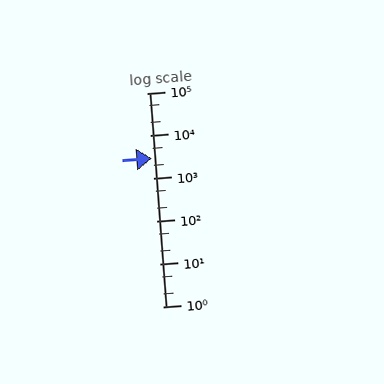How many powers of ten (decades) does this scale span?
The scale spans 5 decades, from 1 to 100000.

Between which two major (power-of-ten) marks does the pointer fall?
The pointer is between 1000 and 10000.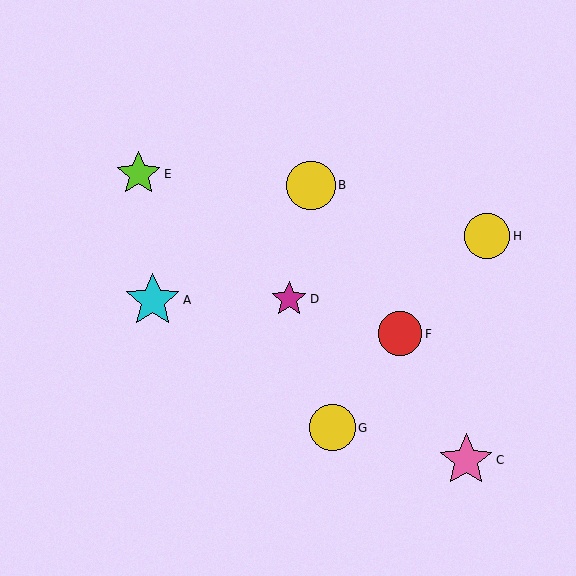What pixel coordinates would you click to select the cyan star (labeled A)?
Click at (153, 300) to select the cyan star A.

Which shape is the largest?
The cyan star (labeled A) is the largest.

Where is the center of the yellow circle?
The center of the yellow circle is at (311, 185).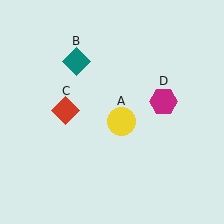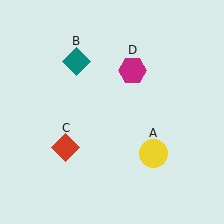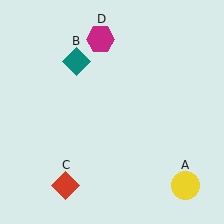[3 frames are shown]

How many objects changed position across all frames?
3 objects changed position: yellow circle (object A), red diamond (object C), magenta hexagon (object D).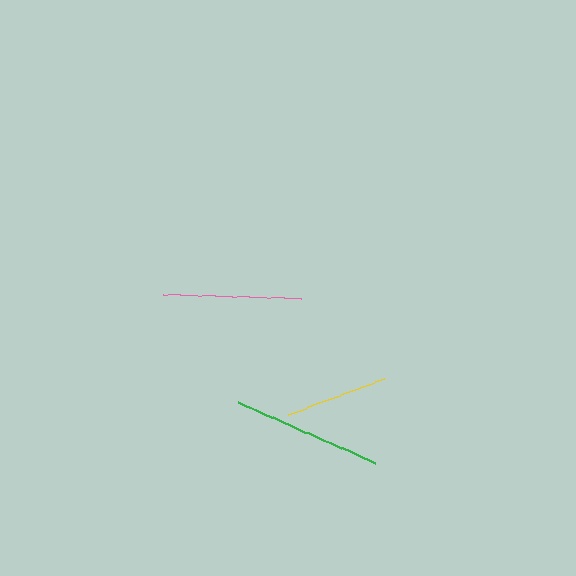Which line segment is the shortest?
The yellow line is the shortest at approximately 102 pixels.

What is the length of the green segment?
The green segment is approximately 149 pixels long.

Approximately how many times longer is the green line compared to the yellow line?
The green line is approximately 1.5 times the length of the yellow line.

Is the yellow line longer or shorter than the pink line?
The pink line is longer than the yellow line.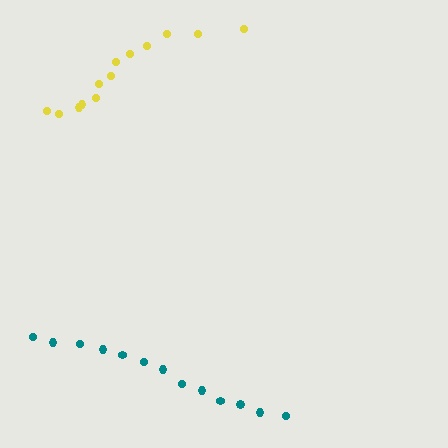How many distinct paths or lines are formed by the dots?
There are 2 distinct paths.